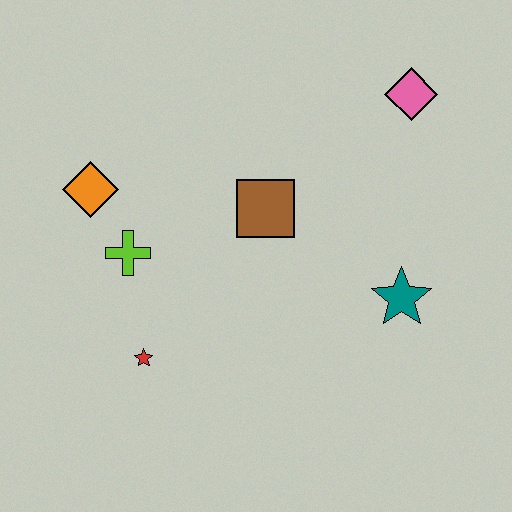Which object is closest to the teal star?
The brown square is closest to the teal star.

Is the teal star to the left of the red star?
No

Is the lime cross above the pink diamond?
No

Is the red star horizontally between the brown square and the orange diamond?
Yes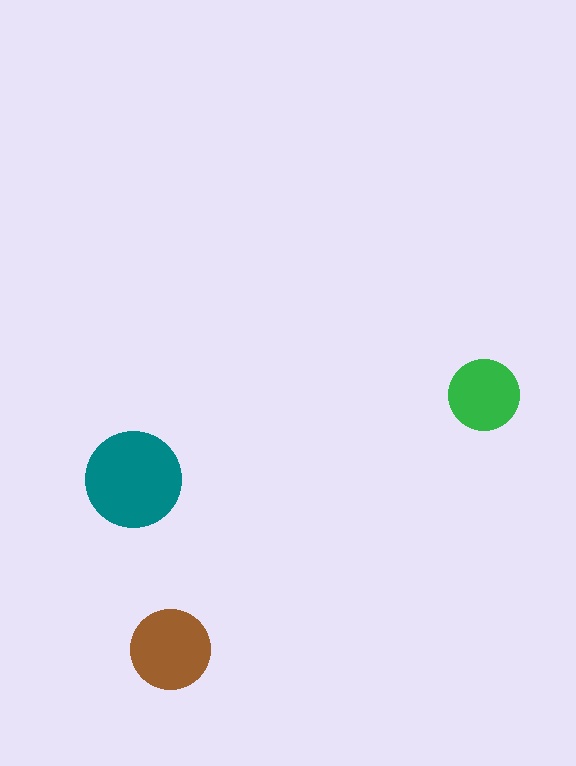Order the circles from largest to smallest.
the teal one, the brown one, the green one.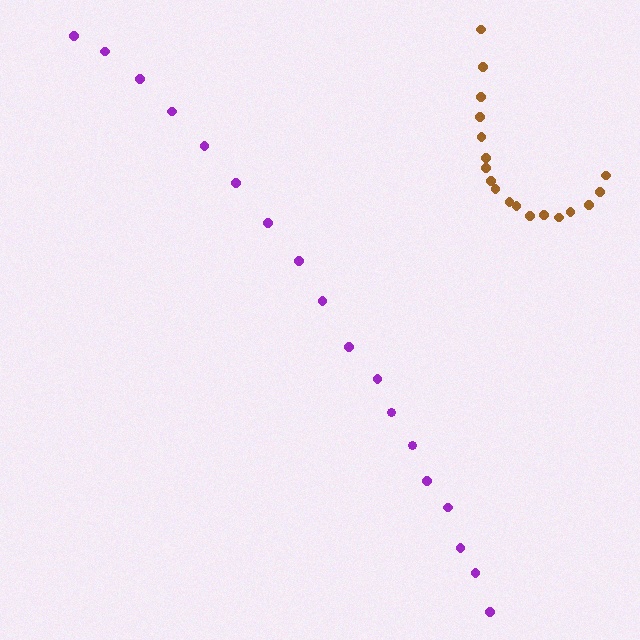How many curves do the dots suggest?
There are 2 distinct paths.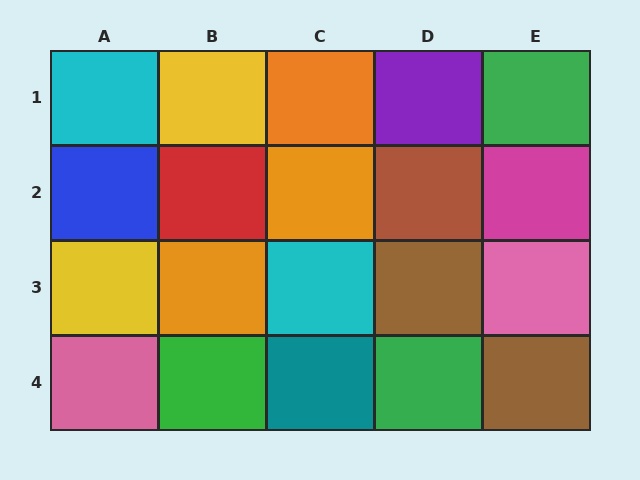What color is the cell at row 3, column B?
Orange.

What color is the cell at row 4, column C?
Teal.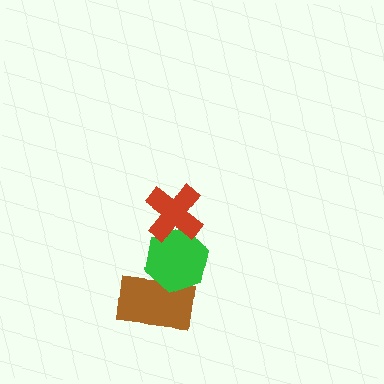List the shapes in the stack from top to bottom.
From top to bottom: the red cross, the green hexagon, the brown rectangle.